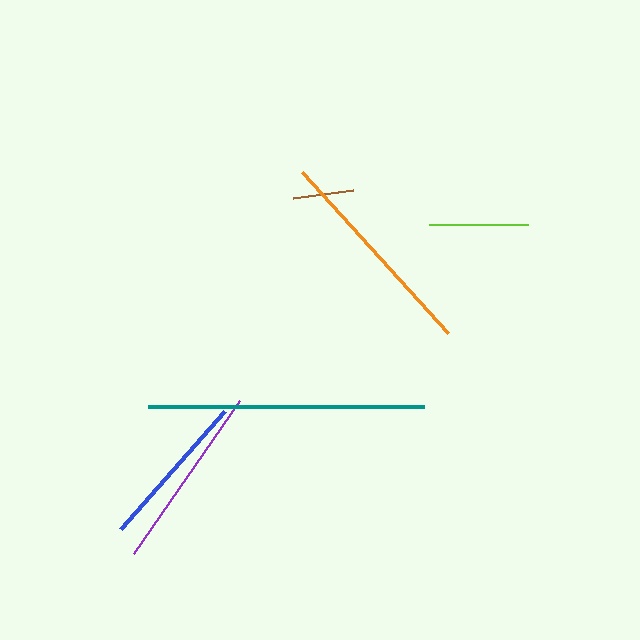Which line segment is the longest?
The teal line is the longest at approximately 276 pixels.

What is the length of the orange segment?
The orange segment is approximately 218 pixels long.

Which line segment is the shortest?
The brown line is the shortest at approximately 61 pixels.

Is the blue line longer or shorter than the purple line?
The purple line is longer than the blue line.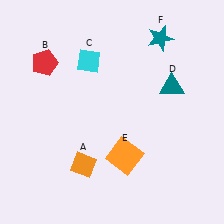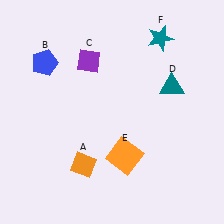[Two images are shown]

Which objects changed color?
B changed from red to blue. C changed from cyan to purple.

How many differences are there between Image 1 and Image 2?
There are 2 differences between the two images.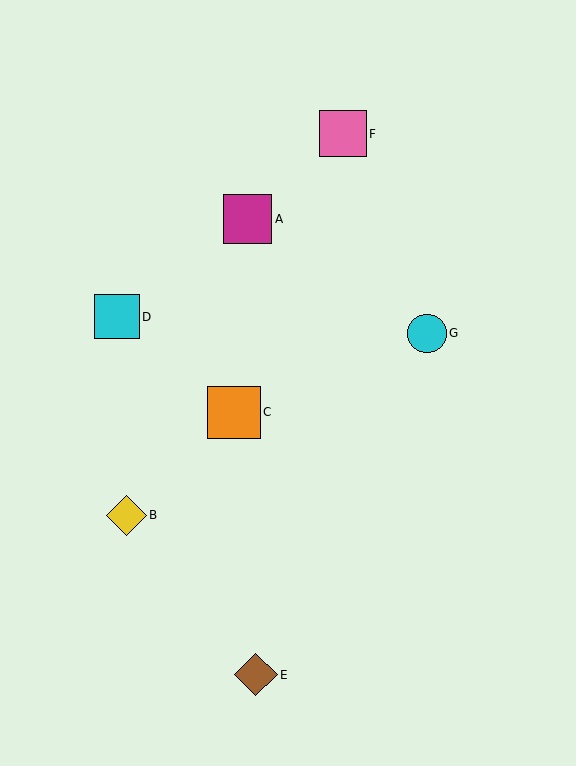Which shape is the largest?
The orange square (labeled C) is the largest.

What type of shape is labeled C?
Shape C is an orange square.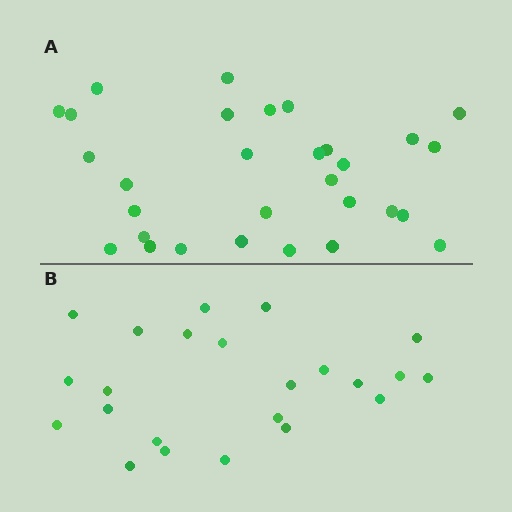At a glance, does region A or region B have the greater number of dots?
Region A (the top region) has more dots.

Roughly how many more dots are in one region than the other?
Region A has roughly 8 or so more dots than region B.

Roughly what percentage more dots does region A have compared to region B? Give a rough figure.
About 30% more.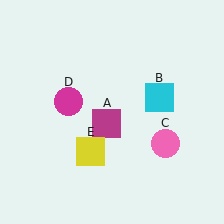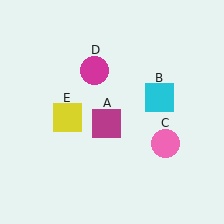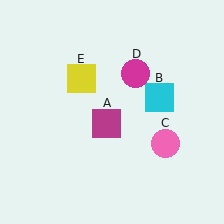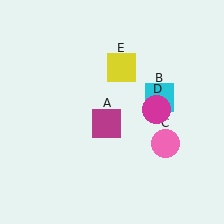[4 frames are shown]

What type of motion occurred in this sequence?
The magenta circle (object D), yellow square (object E) rotated clockwise around the center of the scene.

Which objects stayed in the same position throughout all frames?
Magenta square (object A) and cyan square (object B) and pink circle (object C) remained stationary.